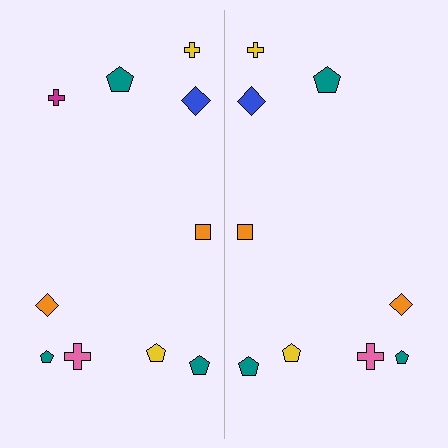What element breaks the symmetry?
A magenta cross is missing from the right side.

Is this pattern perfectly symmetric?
No, the pattern is not perfectly symmetric. A magenta cross is missing from the right side.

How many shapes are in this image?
There are 19 shapes in this image.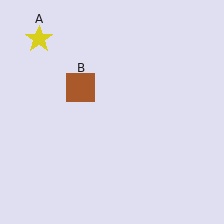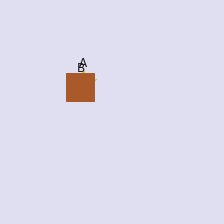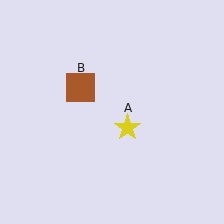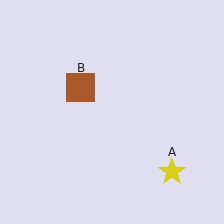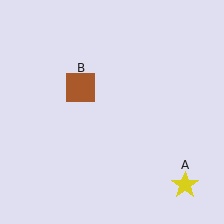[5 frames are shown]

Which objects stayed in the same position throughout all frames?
Brown square (object B) remained stationary.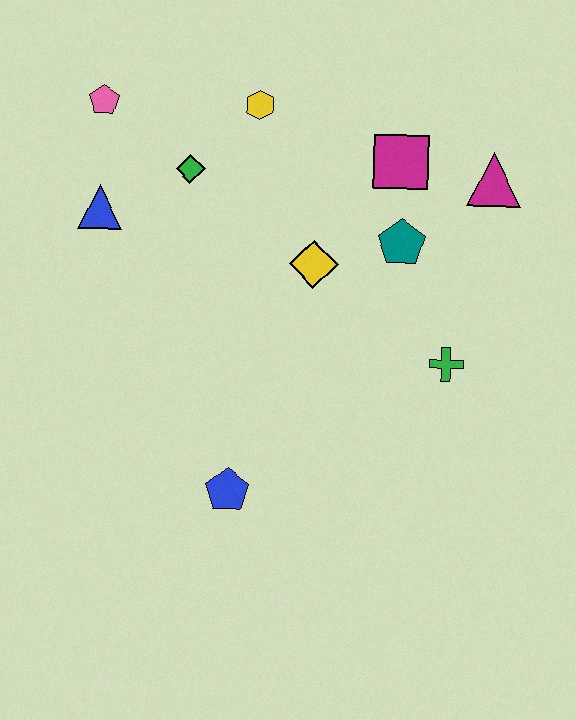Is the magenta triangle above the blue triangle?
Yes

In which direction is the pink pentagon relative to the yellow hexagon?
The pink pentagon is to the left of the yellow hexagon.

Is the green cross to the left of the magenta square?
No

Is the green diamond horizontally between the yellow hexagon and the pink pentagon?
Yes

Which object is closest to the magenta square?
The teal pentagon is closest to the magenta square.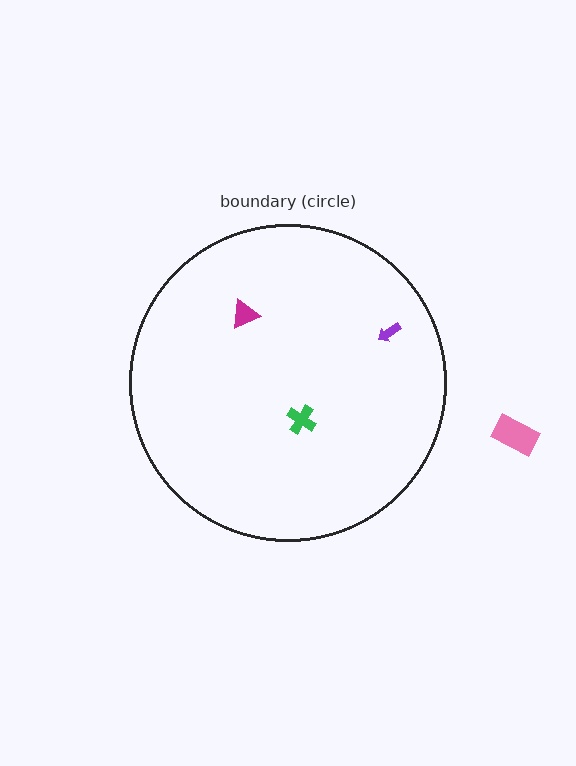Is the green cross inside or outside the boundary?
Inside.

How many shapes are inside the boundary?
3 inside, 1 outside.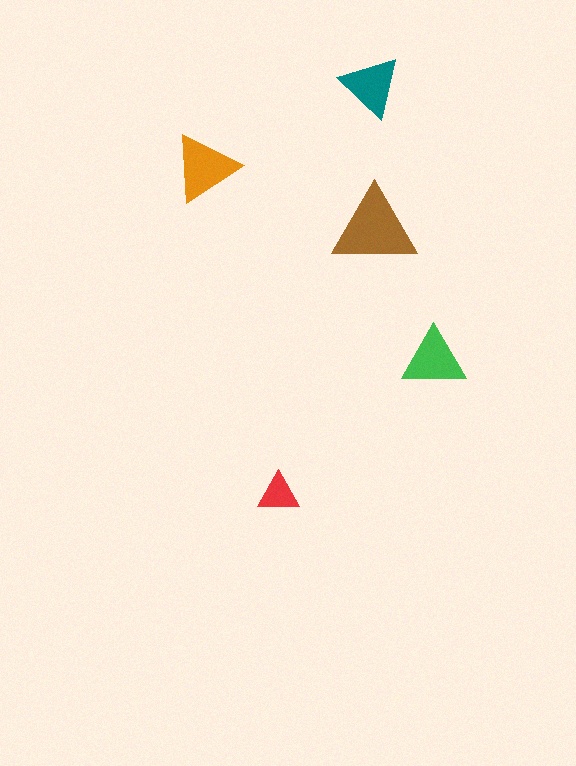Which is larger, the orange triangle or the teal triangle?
The orange one.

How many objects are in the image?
There are 5 objects in the image.